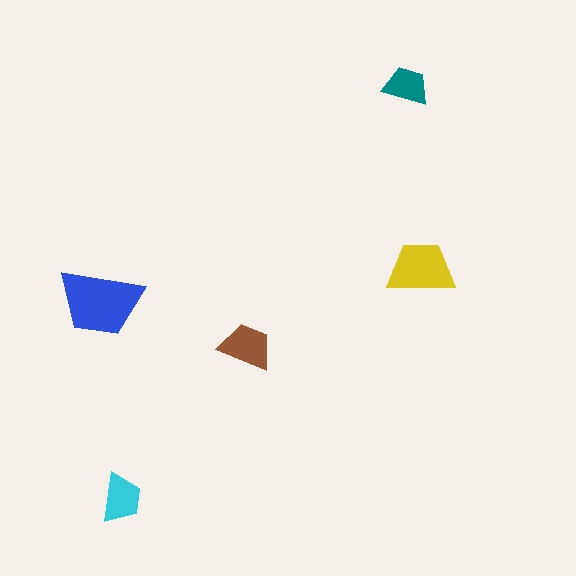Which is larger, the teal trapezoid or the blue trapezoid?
The blue one.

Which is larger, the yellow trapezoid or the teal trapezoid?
The yellow one.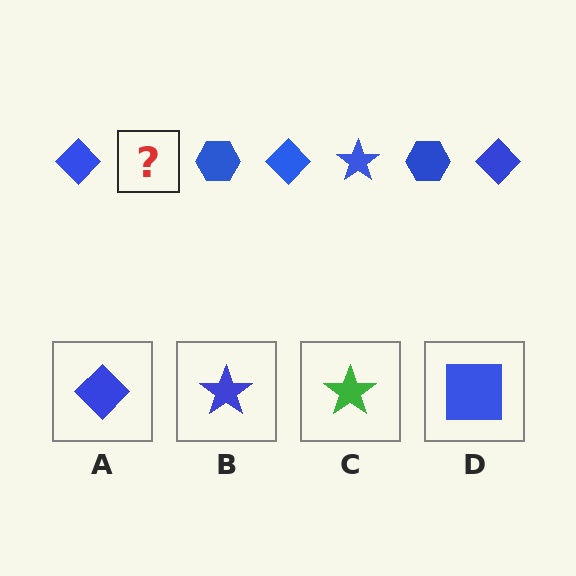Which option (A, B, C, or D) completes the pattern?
B.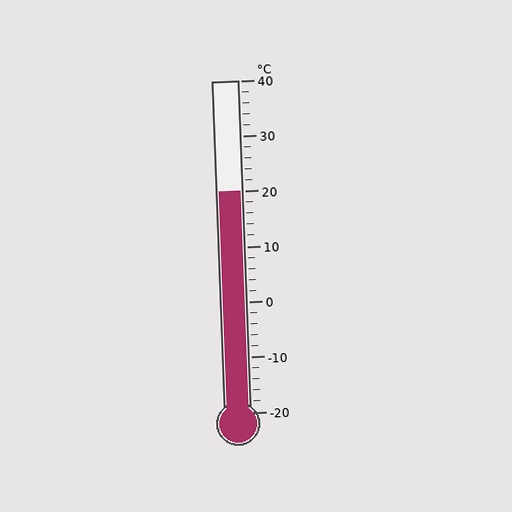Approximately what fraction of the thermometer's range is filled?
The thermometer is filled to approximately 65% of its range.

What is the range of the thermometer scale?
The thermometer scale ranges from -20°C to 40°C.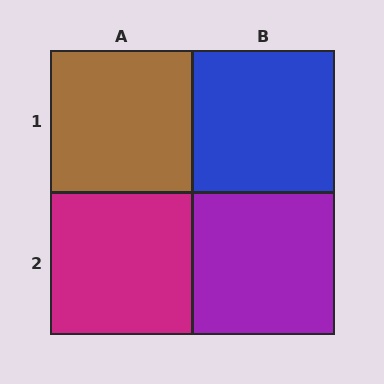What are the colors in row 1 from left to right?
Brown, blue.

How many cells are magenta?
1 cell is magenta.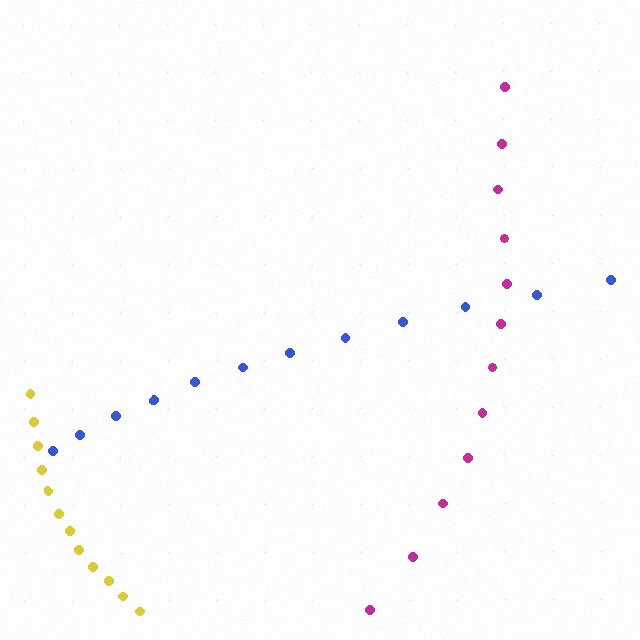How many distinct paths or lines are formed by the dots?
There are 3 distinct paths.